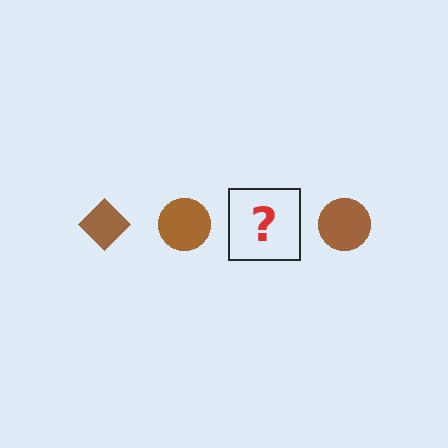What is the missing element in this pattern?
The missing element is a brown diamond.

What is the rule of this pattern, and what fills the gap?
The rule is that the pattern cycles through diamond, circle shapes in brown. The gap should be filled with a brown diamond.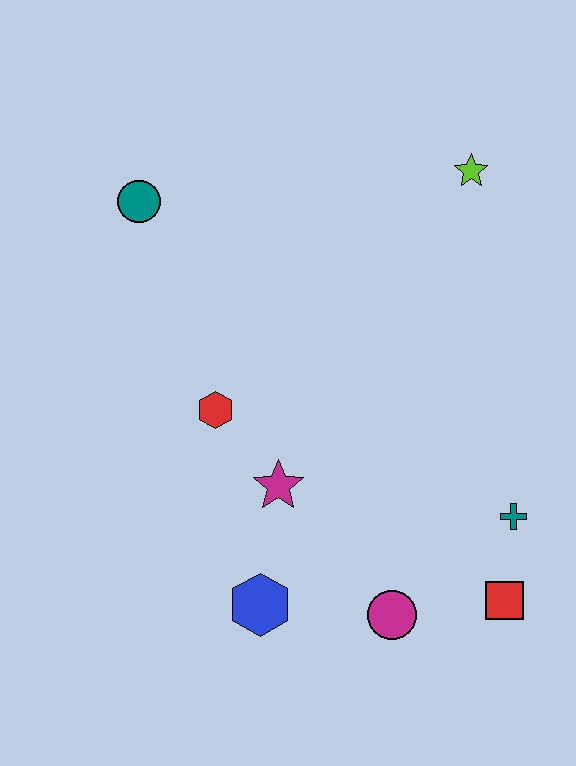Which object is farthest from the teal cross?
The teal circle is farthest from the teal cross.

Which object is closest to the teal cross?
The red square is closest to the teal cross.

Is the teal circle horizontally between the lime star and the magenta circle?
No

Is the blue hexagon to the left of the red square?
Yes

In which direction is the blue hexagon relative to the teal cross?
The blue hexagon is to the left of the teal cross.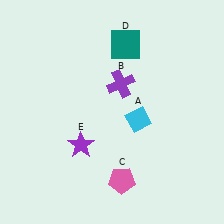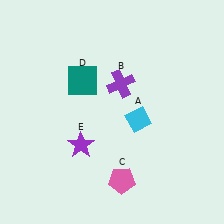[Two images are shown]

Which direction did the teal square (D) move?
The teal square (D) moved left.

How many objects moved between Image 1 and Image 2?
1 object moved between the two images.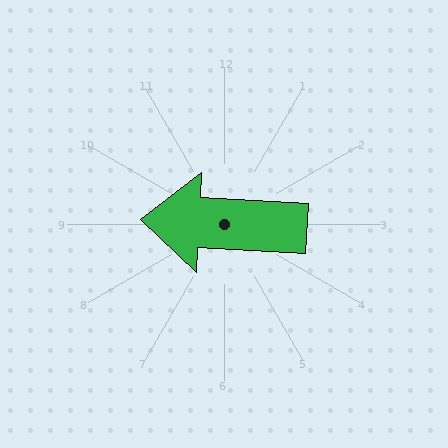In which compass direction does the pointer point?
West.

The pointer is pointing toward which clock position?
Roughly 9 o'clock.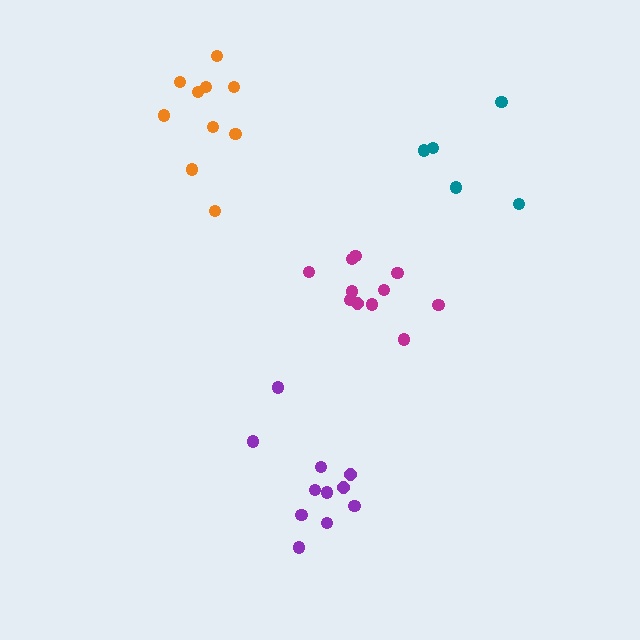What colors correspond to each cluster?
The clusters are colored: purple, magenta, orange, teal.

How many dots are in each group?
Group 1: 11 dots, Group 2: 11 dots, Group 3: 10 dots, Group 4: 5 dots (37 total).